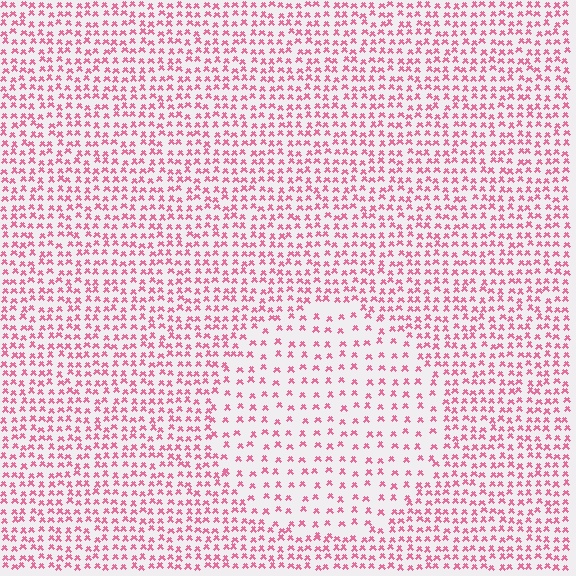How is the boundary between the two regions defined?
The boundary is defined by a change in element density (approximately 2.0x ratio). All elements are the same color, size, and shape.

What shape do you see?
I see a circle.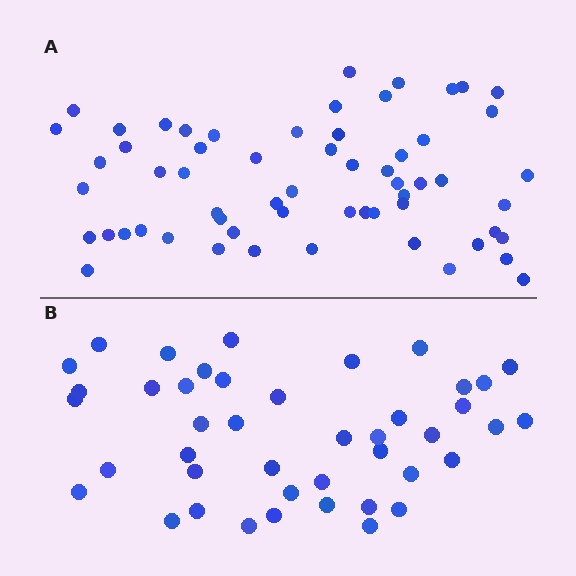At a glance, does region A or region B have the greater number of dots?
Region A (the top region) has more dots.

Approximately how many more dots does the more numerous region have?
Region A has approximately 15 more dots than region B.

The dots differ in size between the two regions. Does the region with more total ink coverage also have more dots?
No. Region B has more total ink coverage because its dots are larger, but region A actually contains more individual dots. Total area can be misleading — the number of items is what matters here.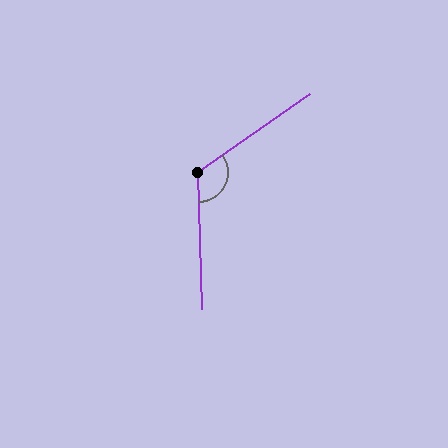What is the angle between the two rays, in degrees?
Approximately 123 degrees.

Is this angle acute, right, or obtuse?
It is obtuse.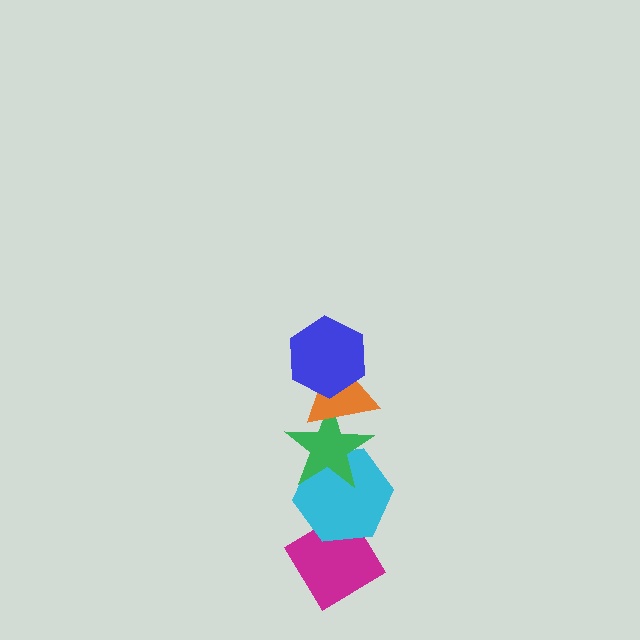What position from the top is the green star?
The green star is 3rd from the top.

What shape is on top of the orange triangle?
The blue hexagon is on top of the orange triangle.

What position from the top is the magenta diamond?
The magenta diamond is 5th from the top.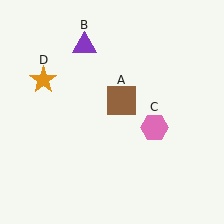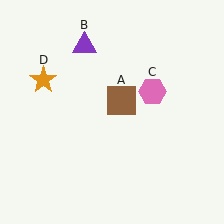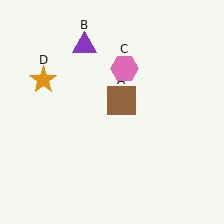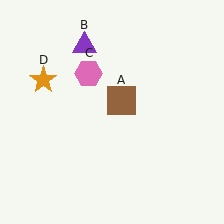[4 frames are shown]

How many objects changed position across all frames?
1 object changed position: pink hexagon (object C).